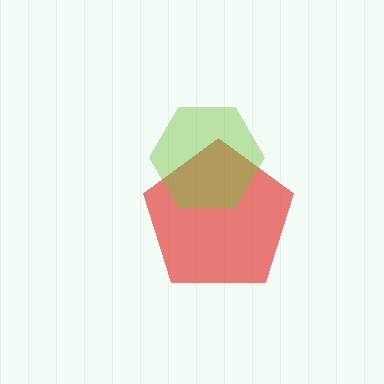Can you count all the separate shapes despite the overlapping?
Yes, there are 2 separate shapes.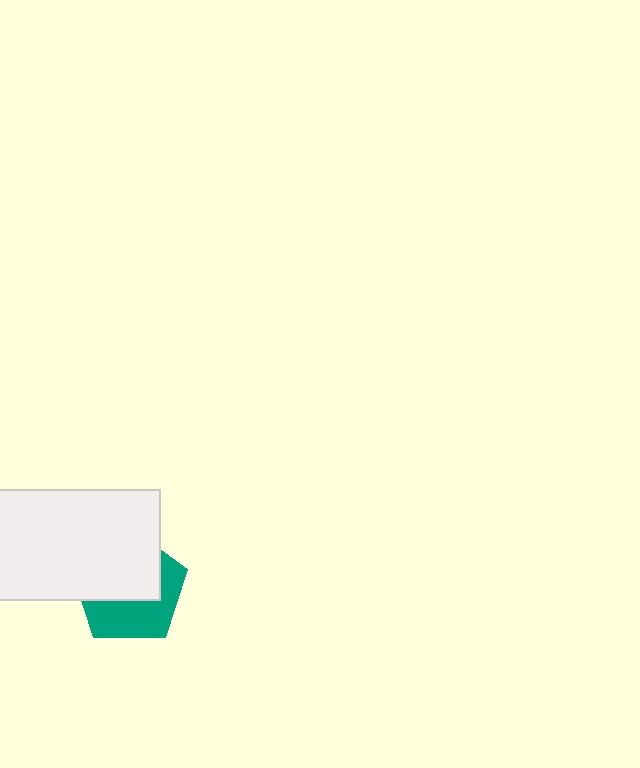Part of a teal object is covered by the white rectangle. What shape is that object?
It is a pentagon.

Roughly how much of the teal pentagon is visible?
A small part of it is visible (roughly 44%).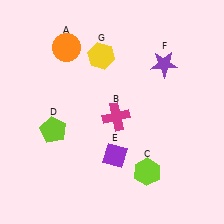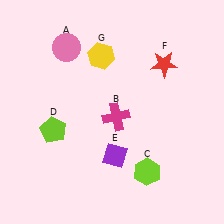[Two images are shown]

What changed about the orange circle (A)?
In Image 1, A is orange. In Image 2, it changed to pink.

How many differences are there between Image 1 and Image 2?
There are 2 differences between the two images.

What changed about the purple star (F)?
In Image 1, F is purple. In Image 2, it changed to red.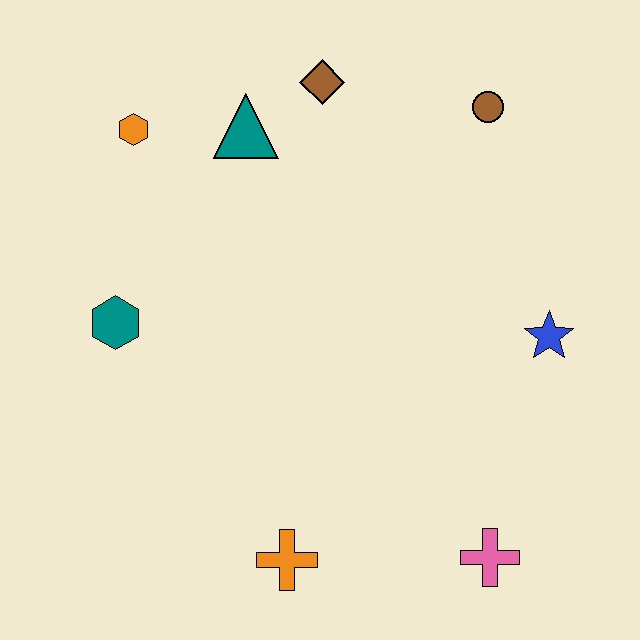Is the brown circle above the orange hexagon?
Yes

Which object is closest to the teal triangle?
The brown diamond is closest to the teal triangle.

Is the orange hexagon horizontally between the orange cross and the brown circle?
No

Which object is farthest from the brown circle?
The orange cross is farthest from the brown circle.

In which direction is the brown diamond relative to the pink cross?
The brown diamond is above the pink cross.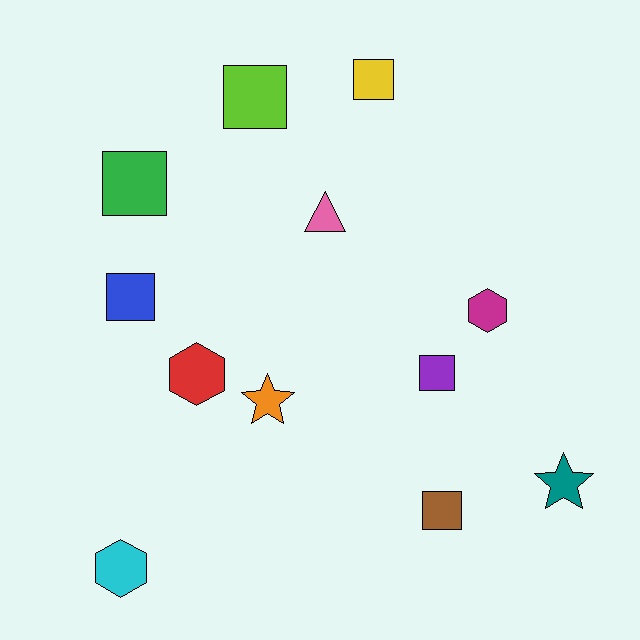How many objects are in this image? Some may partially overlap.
There are 12 objects.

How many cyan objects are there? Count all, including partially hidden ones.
There is 1 cyan object.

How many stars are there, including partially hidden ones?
There are 2 stars.